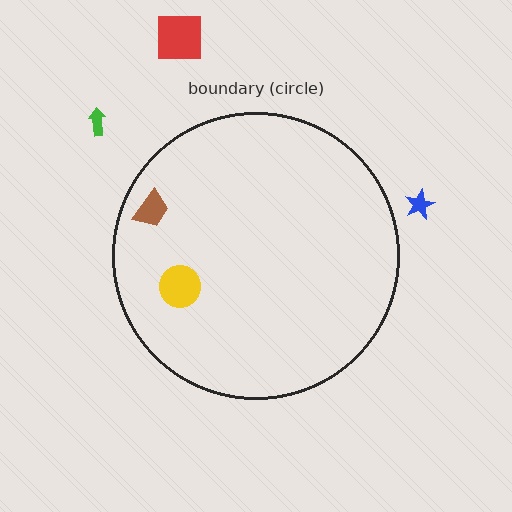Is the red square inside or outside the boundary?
Outside.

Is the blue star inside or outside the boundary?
Outside.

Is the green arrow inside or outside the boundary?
Outside.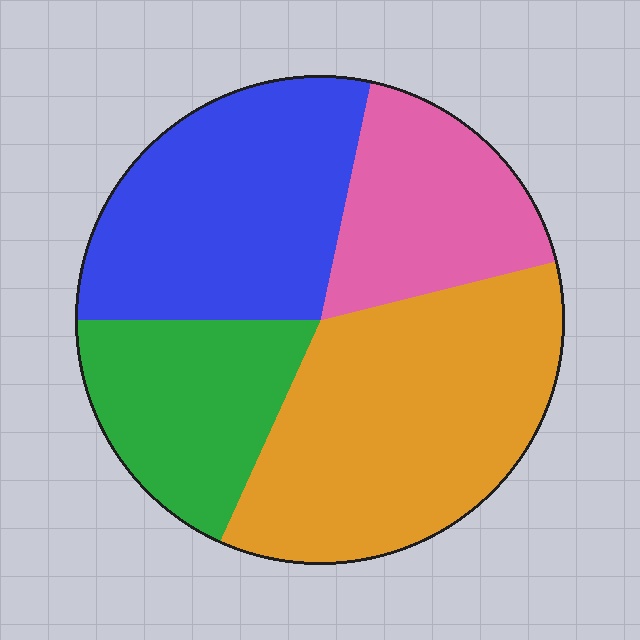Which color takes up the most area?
Orange, at roughly 35%.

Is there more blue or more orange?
Orange.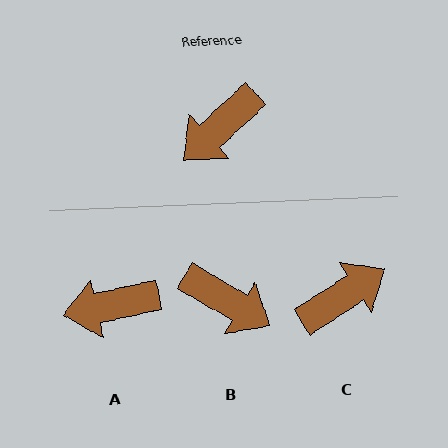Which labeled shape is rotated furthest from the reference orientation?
C, about 170 degrees away.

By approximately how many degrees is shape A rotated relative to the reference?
Approximately 30 degrees clockwise.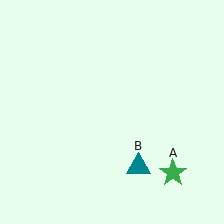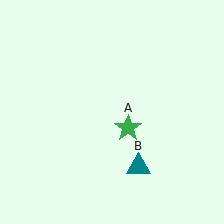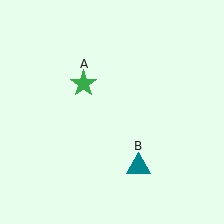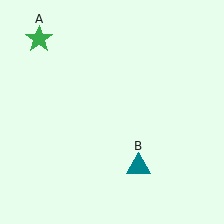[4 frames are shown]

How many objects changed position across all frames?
1 object changed position: green star (object A).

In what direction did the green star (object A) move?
The green star (object A) moved up and to the left.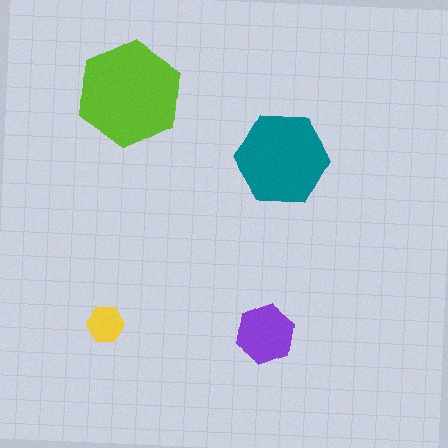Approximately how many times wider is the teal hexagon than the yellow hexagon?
About 2.5 times wider.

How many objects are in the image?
There are 4 objects in the image.